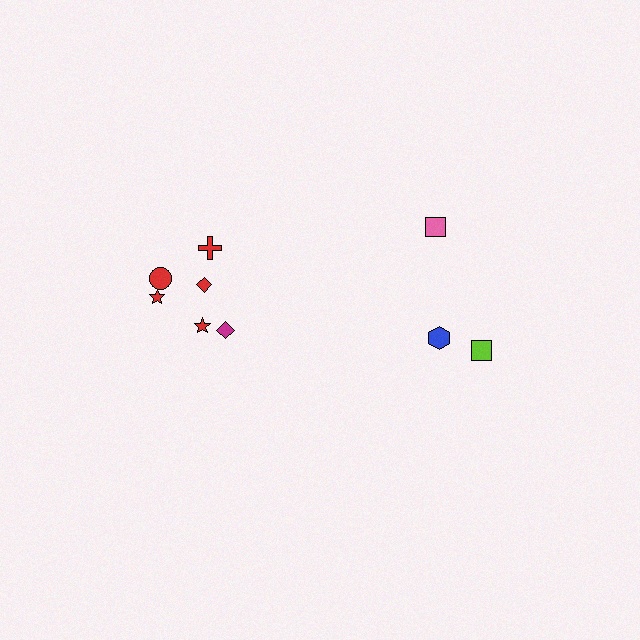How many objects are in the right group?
There are 3 objects.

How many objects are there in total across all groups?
There are 9 objects.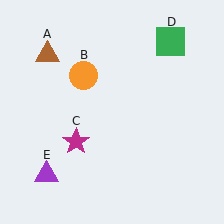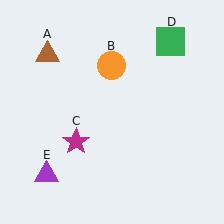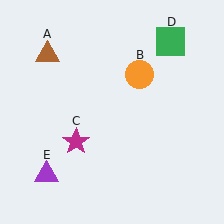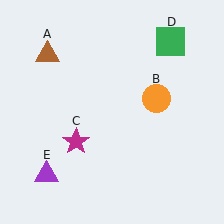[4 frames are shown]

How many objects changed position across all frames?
1 object changed position: orange circle (object B).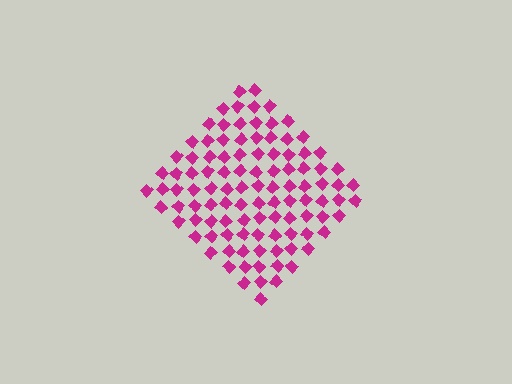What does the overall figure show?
The overall figure shows a diamond.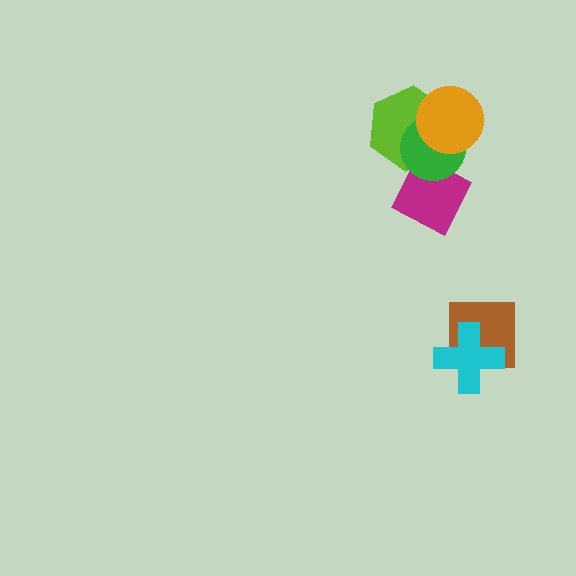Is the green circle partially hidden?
Yes, it is partially covered by another shape.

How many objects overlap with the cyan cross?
1 object overlaps with the cyan cross.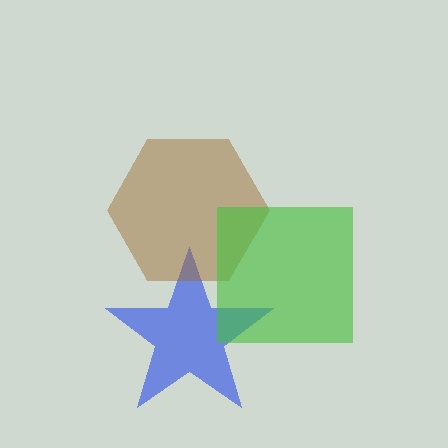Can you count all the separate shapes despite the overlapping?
Yes, there are 3 separate shapes.